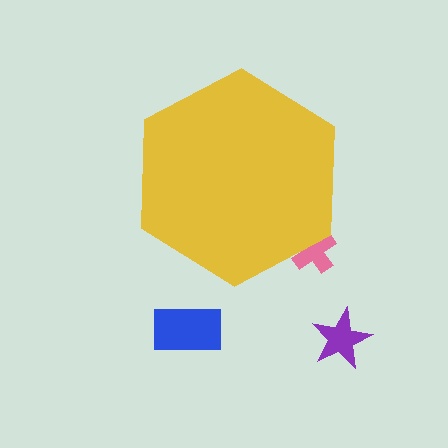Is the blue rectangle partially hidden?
No, the blue rectangle is fully visible.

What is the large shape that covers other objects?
A yellow hexagon.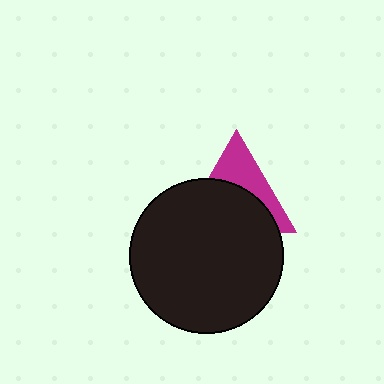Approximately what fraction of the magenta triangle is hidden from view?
Roughly 60% of the magenta triangle is hidden behind the black circle.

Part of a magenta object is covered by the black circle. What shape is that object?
It is a triangle.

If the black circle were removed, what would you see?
You would see the complete magenta triangle.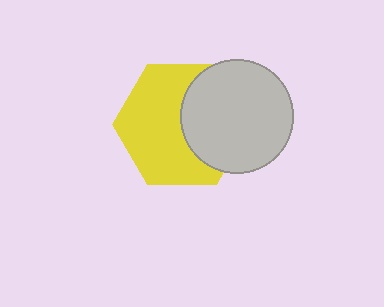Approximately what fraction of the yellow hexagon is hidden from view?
Roughly 39% of the yellow hexagon is hidden behind the light gray circle.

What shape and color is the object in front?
The object in front is a light gray circle.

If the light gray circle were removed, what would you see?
You would see the complete yellow hexagon.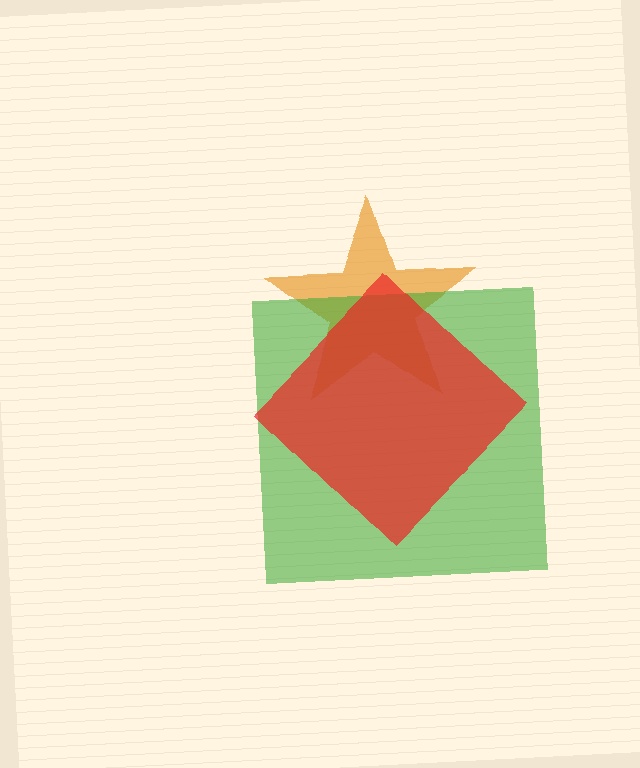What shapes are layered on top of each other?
The layered shapes are: an orange star, a green square, a red diamond.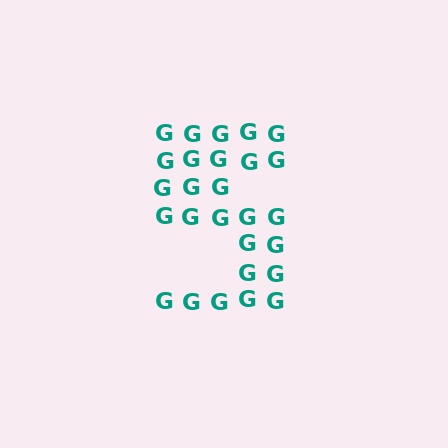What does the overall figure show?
The overall figure shows the digit 5.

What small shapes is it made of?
It is made of small letter G's.